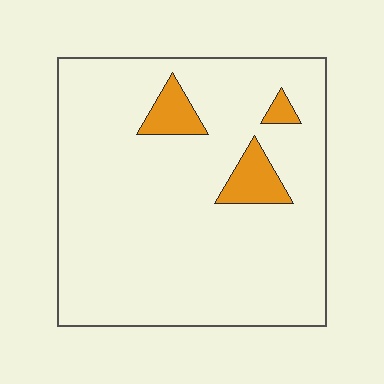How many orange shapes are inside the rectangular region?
3.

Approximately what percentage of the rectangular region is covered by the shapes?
Approximately 10%.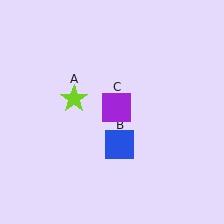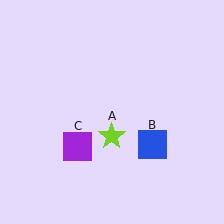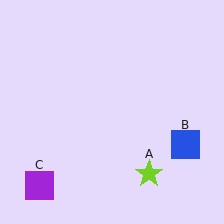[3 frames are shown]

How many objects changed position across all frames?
3 objects changed position: lime star (object A), blue square (object B), purple square (object C).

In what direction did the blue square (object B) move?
The blue square (object B) moved right.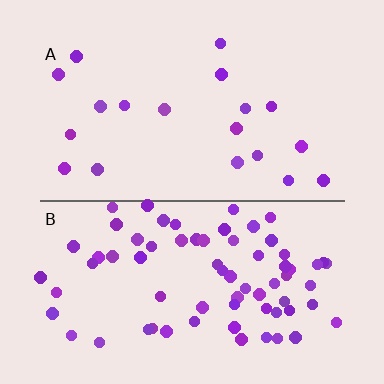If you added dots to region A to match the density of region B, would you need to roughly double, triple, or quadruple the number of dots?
Approximately quadruple.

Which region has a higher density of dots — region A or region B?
B (the bottom).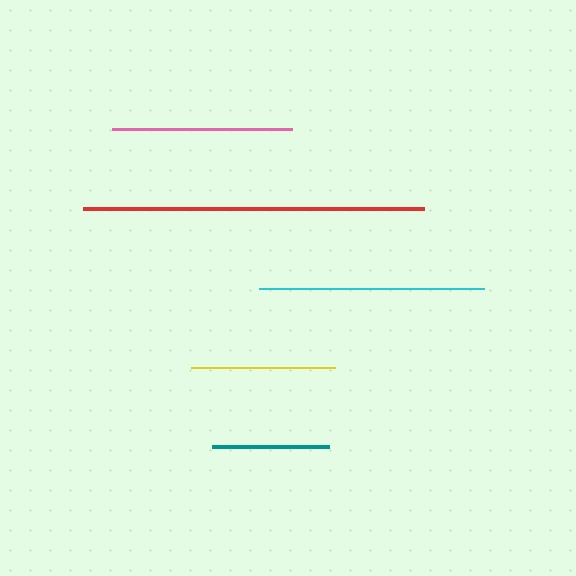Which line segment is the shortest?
The teal line is the shortest at approximately 117 pixels.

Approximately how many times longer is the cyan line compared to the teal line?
The cyan line is approximately 1.9 times the length of the teal line.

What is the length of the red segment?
The red segment is approximately 340 pixels long.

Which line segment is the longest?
The red line is the longest at approximately 340 pixels.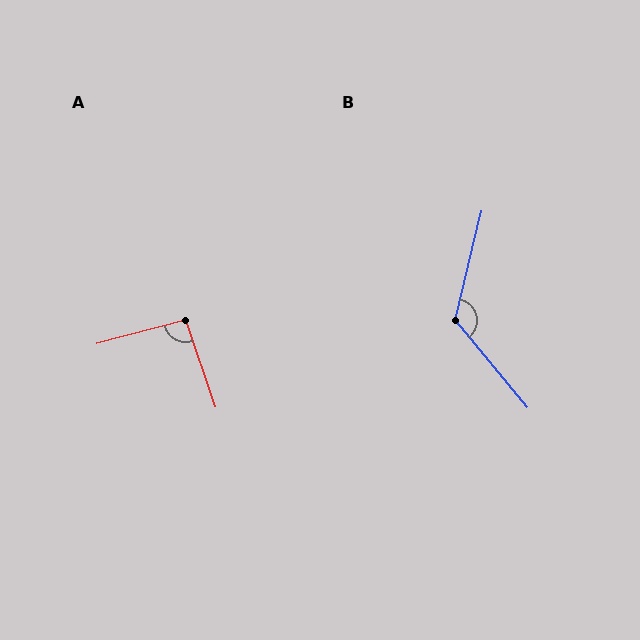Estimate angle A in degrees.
Approximately 94 degrees.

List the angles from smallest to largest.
A (94°), B (127°).